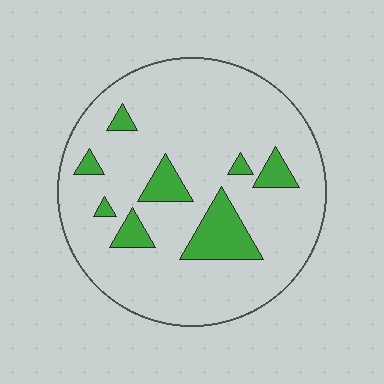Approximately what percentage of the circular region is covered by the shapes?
Approximately 15%.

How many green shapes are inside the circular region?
8.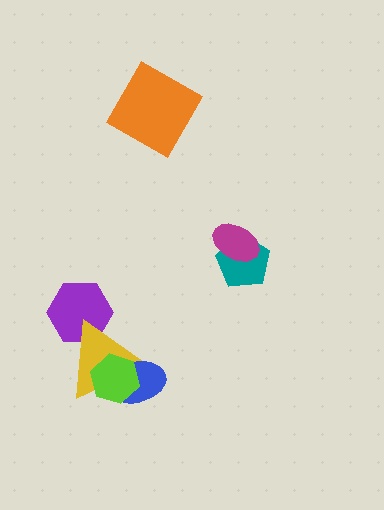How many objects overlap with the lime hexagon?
2 objects overlap with the lime hexagon.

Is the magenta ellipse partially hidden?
No, no other shape covers it.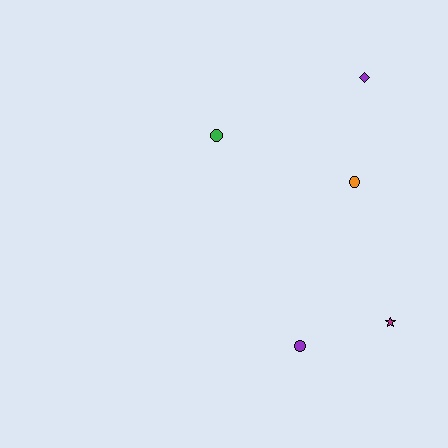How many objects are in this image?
There are 5 objects.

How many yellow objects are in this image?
There are no yellow objects.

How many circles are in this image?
There are 3 circles.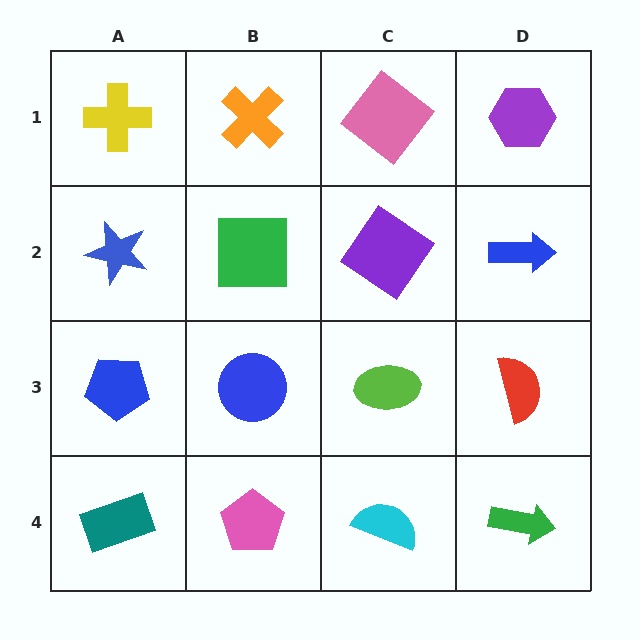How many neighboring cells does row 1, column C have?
3.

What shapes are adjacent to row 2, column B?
An orange cross (row 1, column B), a blue circle (row 3, column B), a blue star (row 2, column A), a purple diamond (row 2, column C).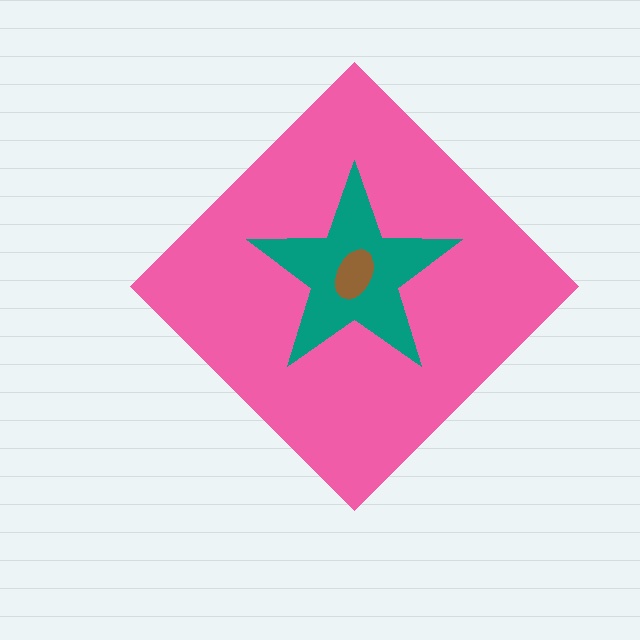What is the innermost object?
The brown ellipse.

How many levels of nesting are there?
3.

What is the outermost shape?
The pink diamond.